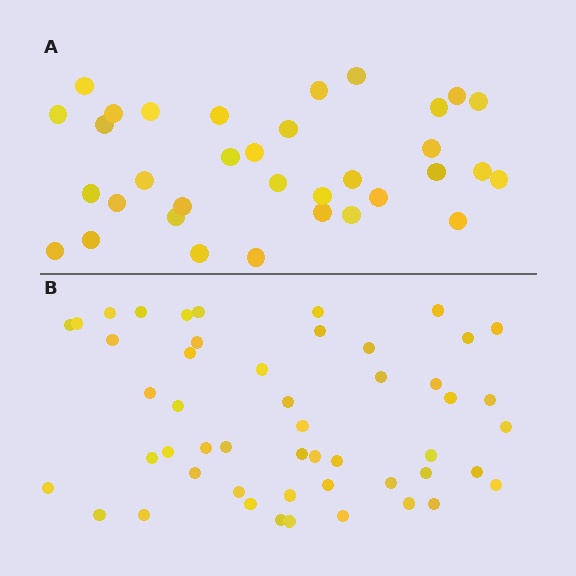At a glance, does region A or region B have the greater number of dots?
Region B (the bottom region) has more dots.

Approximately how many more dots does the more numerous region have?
Region B has approximately 15 more dots than region A.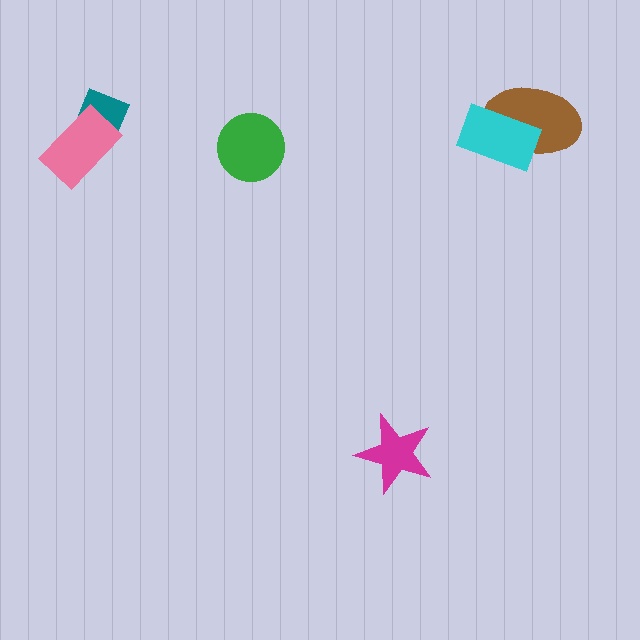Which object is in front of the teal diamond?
The pink rectangle is in front of the teal diamond.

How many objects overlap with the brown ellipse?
1 object overlaps with the brown ellipse.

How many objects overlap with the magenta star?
0 objects overlap with the magenta star.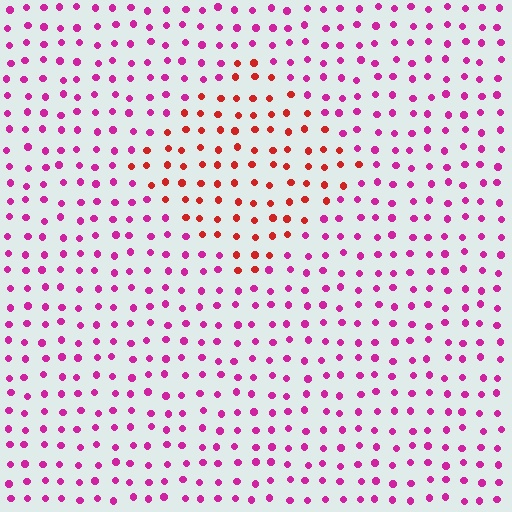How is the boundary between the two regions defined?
The boundary is defined purely by a slight shift in hue (about 45 degrees). Spacing, size, and orientation are identical on both sides.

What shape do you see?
I see a diamond.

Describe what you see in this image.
The image is filled with small magenta elements in a uniform arrangement. A diamond-shaped region is visible where the elements are tinted to a slightly different hue, forming a subtle color boundary.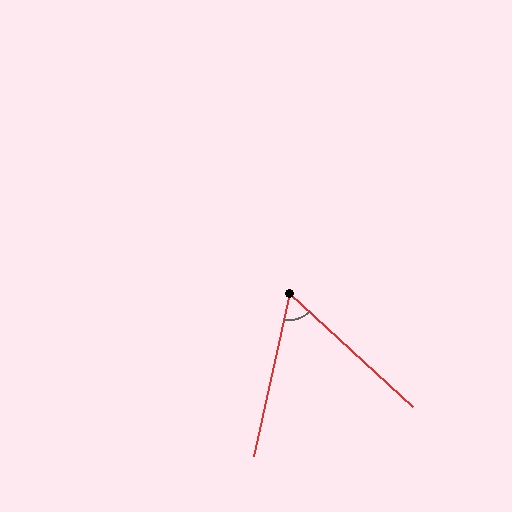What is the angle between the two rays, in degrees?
Approximately 60 degrees.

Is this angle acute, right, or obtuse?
It is acute.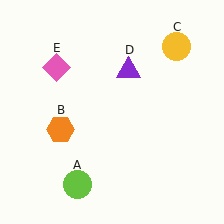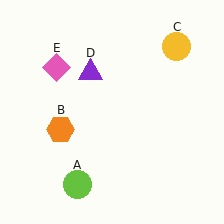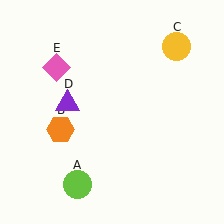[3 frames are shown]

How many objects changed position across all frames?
1 object changed position: purple triangle (object D).